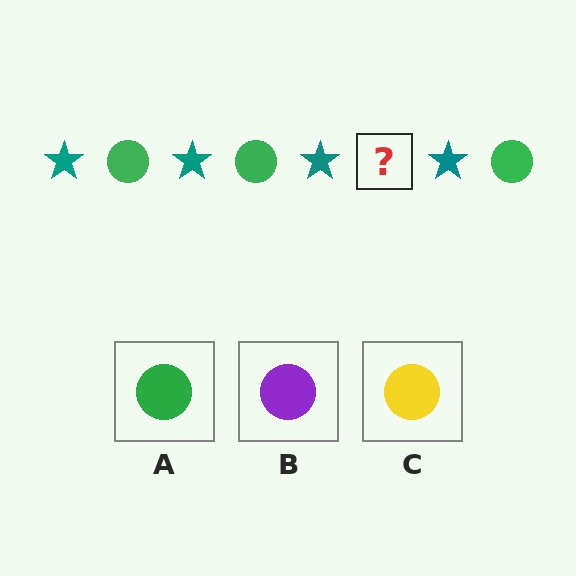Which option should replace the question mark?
Option A.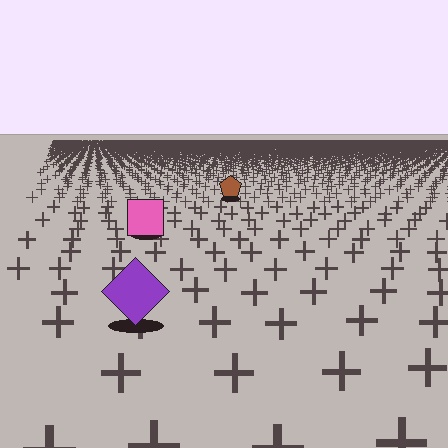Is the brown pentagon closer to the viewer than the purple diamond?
No. The purple diamond is closer — you can tell from the texture gradient: the ground texture is coarser near it.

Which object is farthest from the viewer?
The brown pentagon is farthest from the viewer. It appears smaller and the ground texture around it is denser.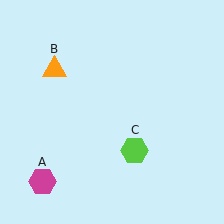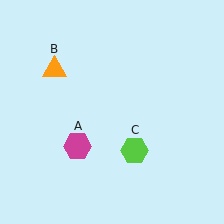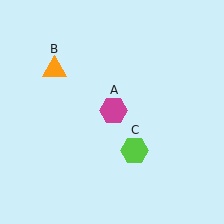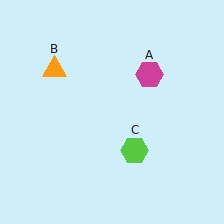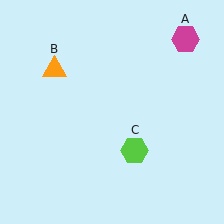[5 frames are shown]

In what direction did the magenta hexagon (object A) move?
The magenta hexagon (object A) moved up and to the right.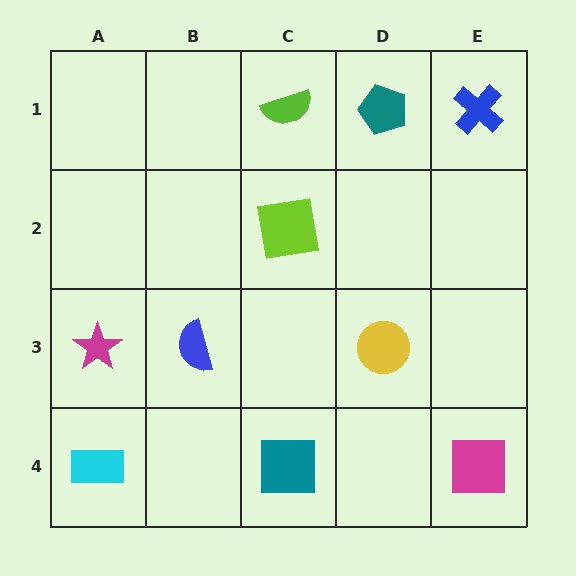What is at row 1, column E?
A blue cross.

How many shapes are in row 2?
1 shape.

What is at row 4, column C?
A teal square.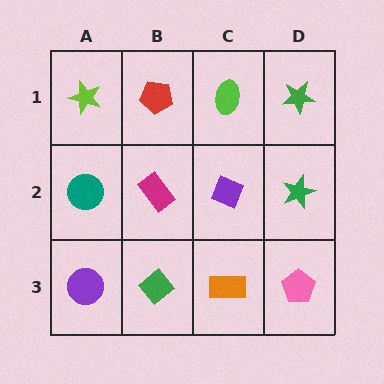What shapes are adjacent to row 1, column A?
A teal circle (row 2, column A), a red pentagon (row 1, column B).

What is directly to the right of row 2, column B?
A purple diamond.